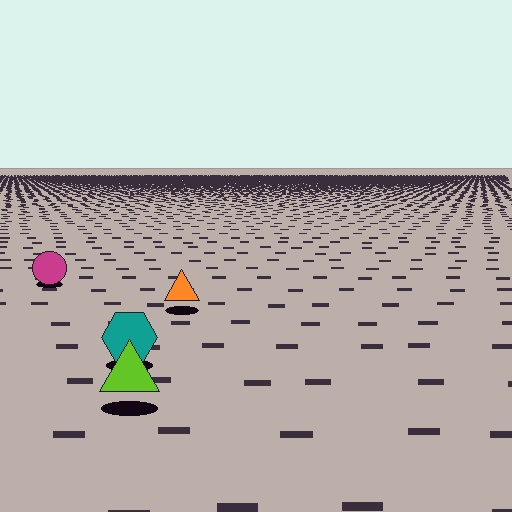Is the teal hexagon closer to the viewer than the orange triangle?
Yes. The teal hexagon is closer — you can tell from the texture gradient: the ground texture is coarser near it.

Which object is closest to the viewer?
The lime triangle is closest. The texture marks near it are larger and more spread out.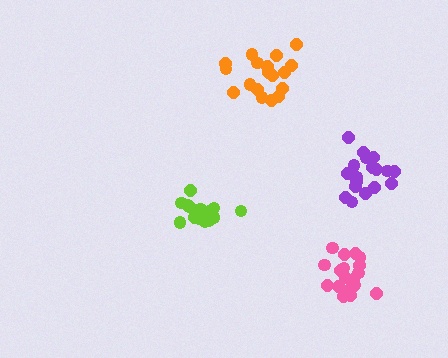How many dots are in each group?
Group 1: 15 dots, Group 2: 18 dots, Group 3: 20 dots, Group 4: 18 dots (71 total).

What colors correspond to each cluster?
The clusters are colored: lime, purple, pink, orange.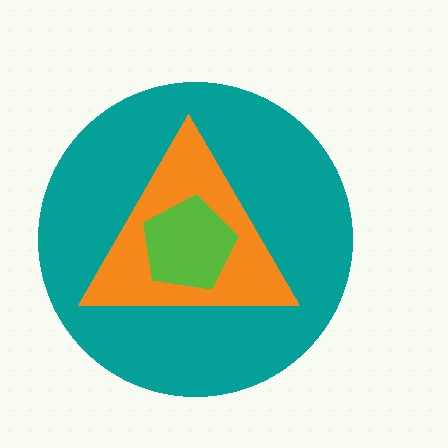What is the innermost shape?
The lime pentagon.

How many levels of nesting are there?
3.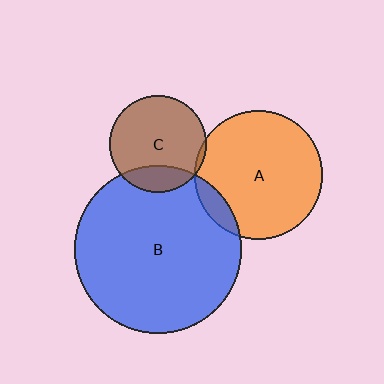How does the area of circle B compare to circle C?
Approximately 3.0 times.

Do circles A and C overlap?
Yes.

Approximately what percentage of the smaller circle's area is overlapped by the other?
Approximately 5%.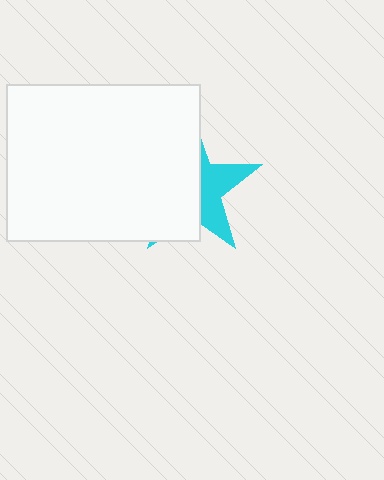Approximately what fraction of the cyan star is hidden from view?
Roughly 63% of the cyan star is hidden behind the white rectangle.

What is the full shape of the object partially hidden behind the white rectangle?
The partially hidden object is a cyan star.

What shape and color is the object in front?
The object in front is a white rectangle.